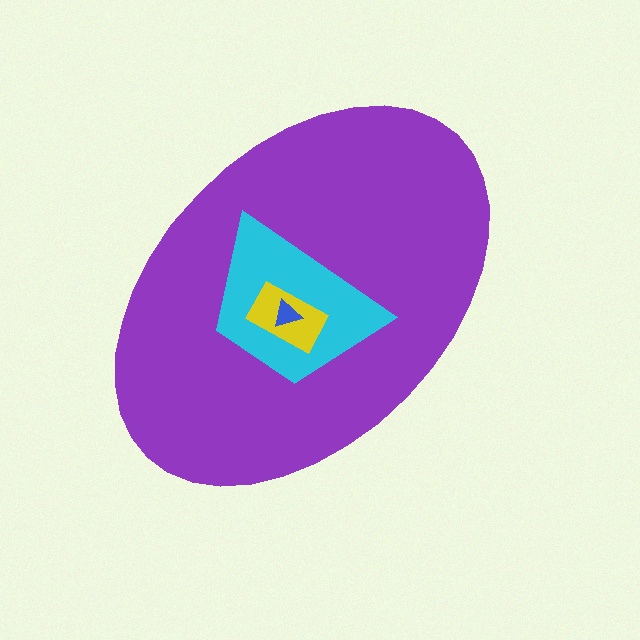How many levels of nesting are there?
4.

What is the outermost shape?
The purple ellipse.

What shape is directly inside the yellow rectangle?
The blue triangle.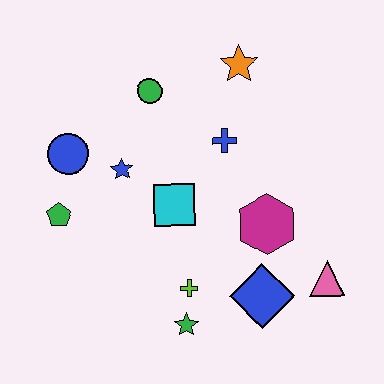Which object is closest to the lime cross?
The green star is closest to the lime cross.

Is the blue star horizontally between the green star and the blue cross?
No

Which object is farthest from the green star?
The orange star is farthest from the green star.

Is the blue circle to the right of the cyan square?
No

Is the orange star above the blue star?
Yes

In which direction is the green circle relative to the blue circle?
The green circle is to the right of the blue circle.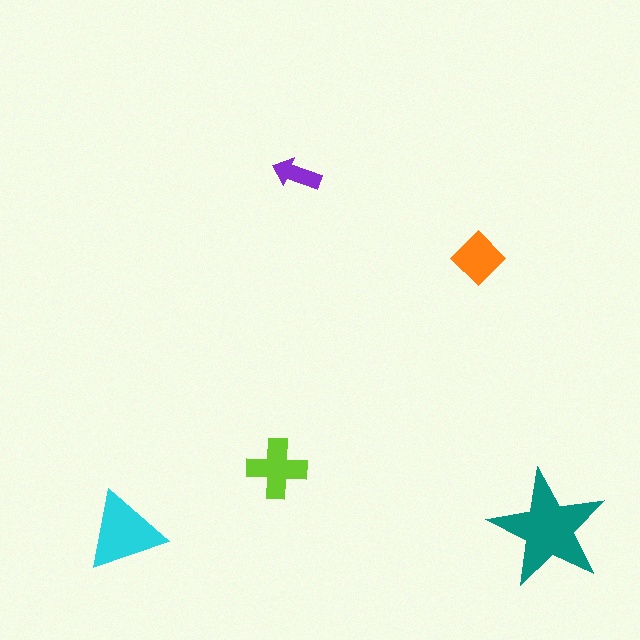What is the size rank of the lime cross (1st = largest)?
3rd.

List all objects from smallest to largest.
The purple arrow, the orange diamond, the lime cross, the cyan triangle, the teal star.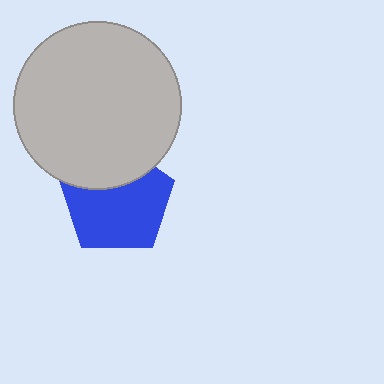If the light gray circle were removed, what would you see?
You would see the complete blue pentagon.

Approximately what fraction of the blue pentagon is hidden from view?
Roughly 30% of the blue pentagon is hidden behind the light gray circle.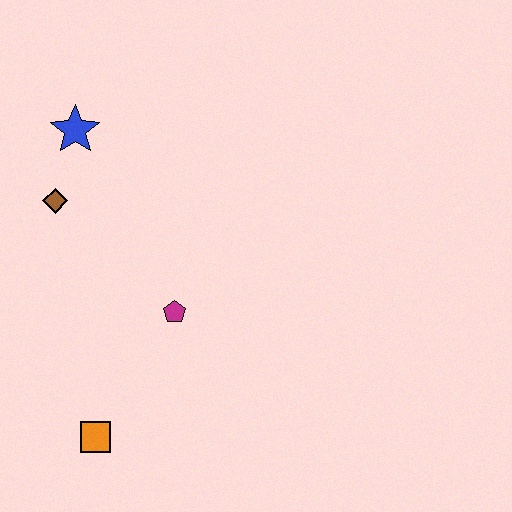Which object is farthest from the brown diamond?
The orange square is farthest from the brown diamond.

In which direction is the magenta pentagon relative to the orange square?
The magenta pentagon is above the orange square.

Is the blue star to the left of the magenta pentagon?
Yes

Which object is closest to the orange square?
The magenta pentagon is closest to the orange square.